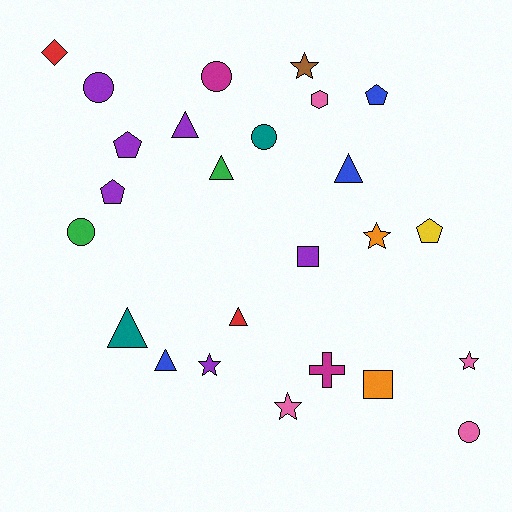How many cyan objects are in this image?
There are no cyan objects.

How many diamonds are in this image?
There is 1 diamond.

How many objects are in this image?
There are 25 objects.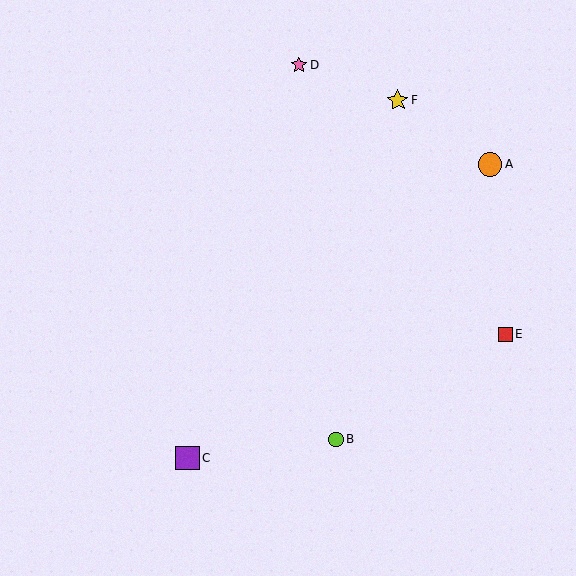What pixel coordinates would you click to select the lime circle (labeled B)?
Click at (337, 439) to select the lime circle B.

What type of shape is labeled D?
Shape D is a pink star.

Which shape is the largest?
The purple square (labeled C) is the largest.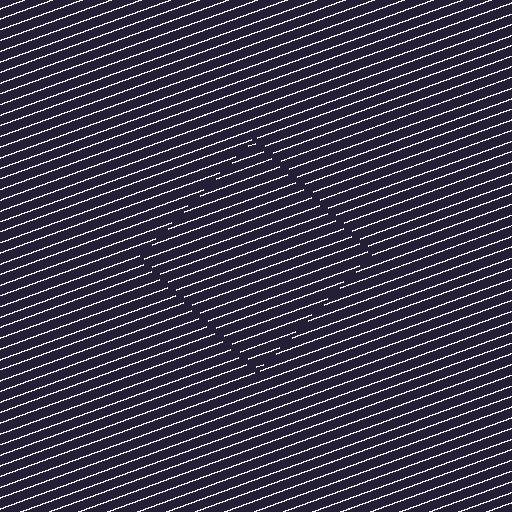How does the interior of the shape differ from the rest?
The interior of the shape contains the same grating, shifted by half a period — the contour is defined by the phase discontinuity where line-ends from the inner and outer gratings abut.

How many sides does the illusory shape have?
4 sides — the line-ends trace a square.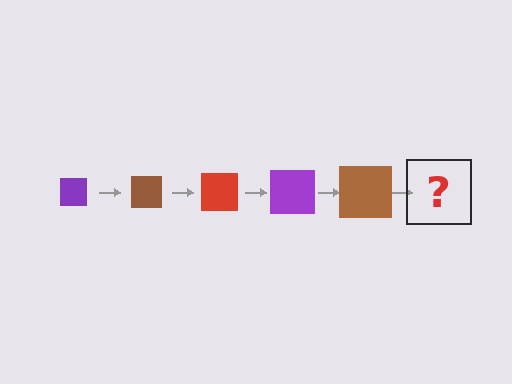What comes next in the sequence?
The next element should be a red square, larger than the previous one.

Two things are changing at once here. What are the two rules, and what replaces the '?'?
The two rules are that the square grows larger each step and the color cycles through purple, brown, and red. The '?' should be a red square, larger than the previous one.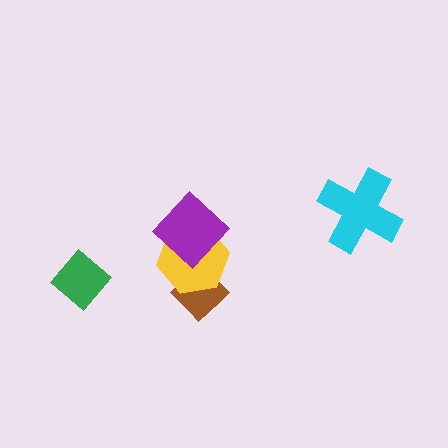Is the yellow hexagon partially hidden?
Yes, it is partially covered by another shape.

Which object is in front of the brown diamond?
The yellow hexagon is in front of the brown diamond.